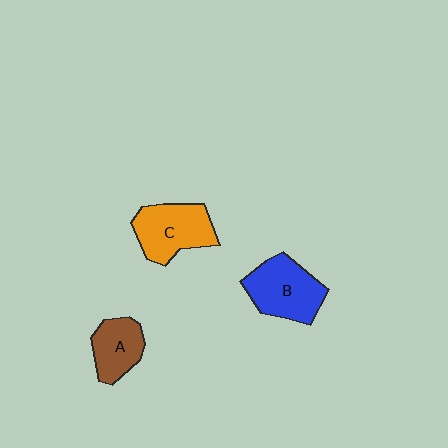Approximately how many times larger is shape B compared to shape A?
Approximately 1.5 times.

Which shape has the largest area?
Shape B (blue).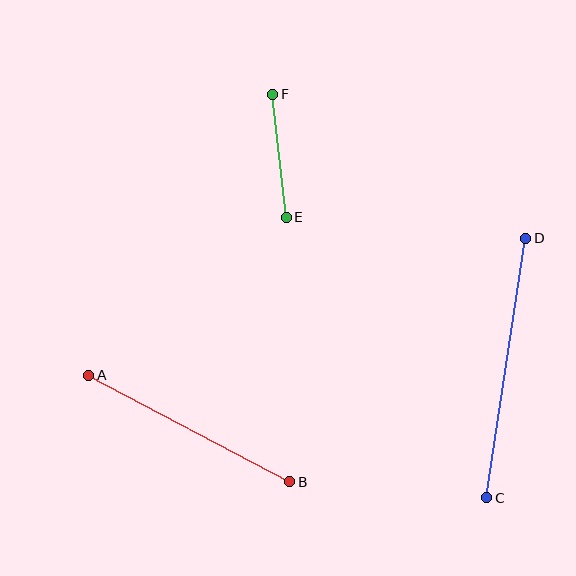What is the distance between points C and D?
The distance is approximately 262 pixels.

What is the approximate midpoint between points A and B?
The midpoint is at approximately (189, 428) pixels.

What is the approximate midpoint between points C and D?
The midpoint is at approximately (506, 368) pixels.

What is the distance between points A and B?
The distance is approximately 228 pixels.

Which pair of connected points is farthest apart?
Points C and D are farthest apart.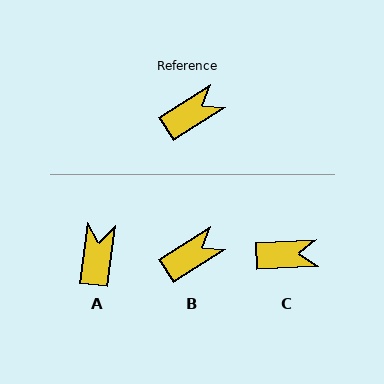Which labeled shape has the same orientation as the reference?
B.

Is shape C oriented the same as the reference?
No, it is off by about 30 degrees.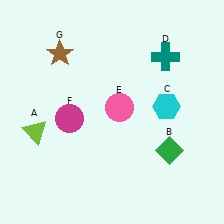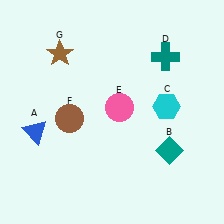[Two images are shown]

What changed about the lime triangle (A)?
In Image 1, A is lime. In Image 2, it changed to blue.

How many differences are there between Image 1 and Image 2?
There are 3 differences between the two images.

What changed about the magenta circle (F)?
In Image 1, F is magenta. In Image 2, it changed to brown.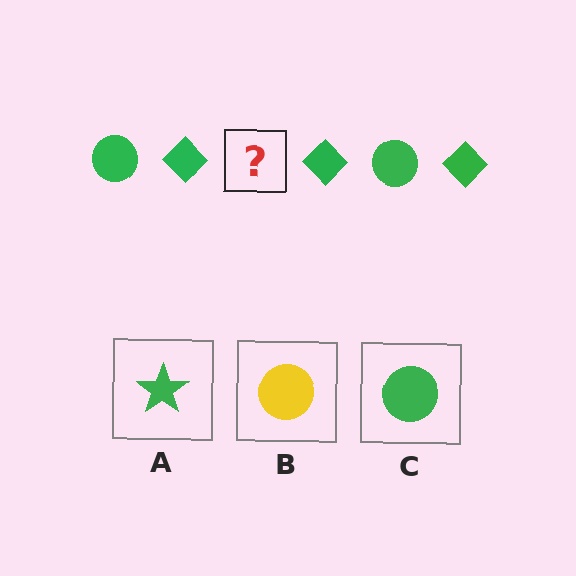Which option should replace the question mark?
Option C.